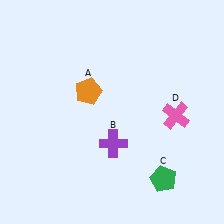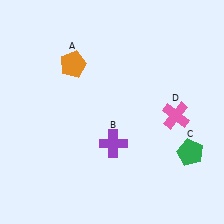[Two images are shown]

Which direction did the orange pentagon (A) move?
The orange pentagon (A) moved up.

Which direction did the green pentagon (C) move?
The green pentagon (C) moved right.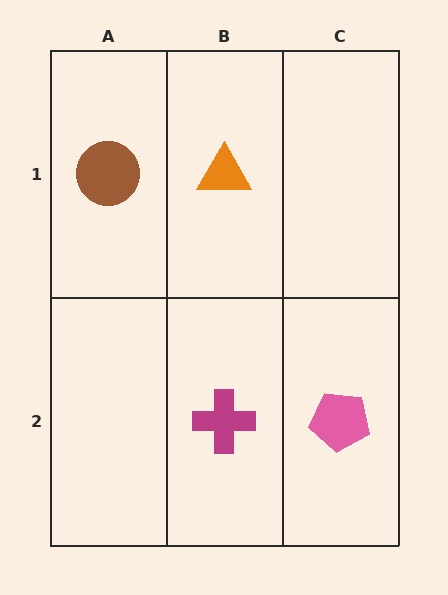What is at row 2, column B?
A magenta cross.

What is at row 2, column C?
A pink pentagon.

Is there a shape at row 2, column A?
No, that cell is empty.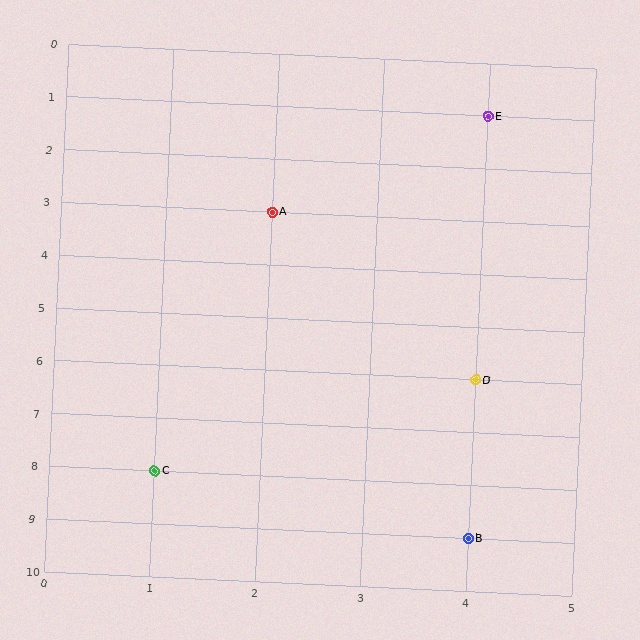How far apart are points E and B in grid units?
Points E and B are 8 rows apart.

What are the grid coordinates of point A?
Point A is at grid coordinates (2, 3).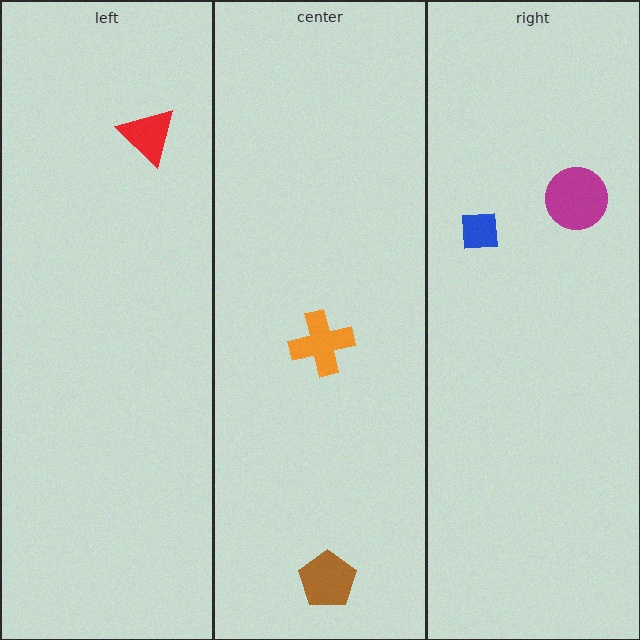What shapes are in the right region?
The magenta circle, the blue square.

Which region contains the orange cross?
The center region.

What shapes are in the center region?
The brown pentagon, the orange cross.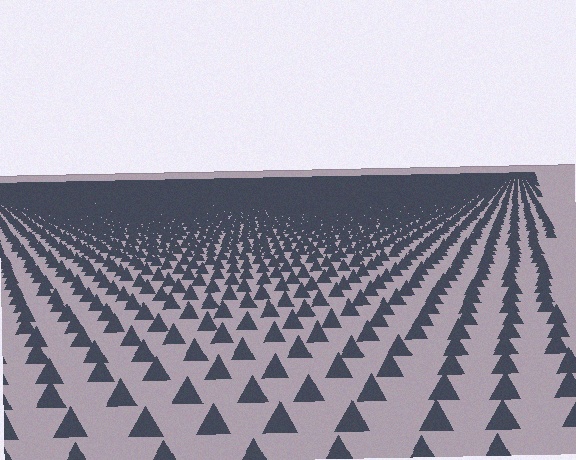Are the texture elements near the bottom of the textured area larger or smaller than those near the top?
Larger. Near the bottom, elements are closer to the viewer and appear at a bigger on-screen size.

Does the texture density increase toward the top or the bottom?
Density increases toward the top.